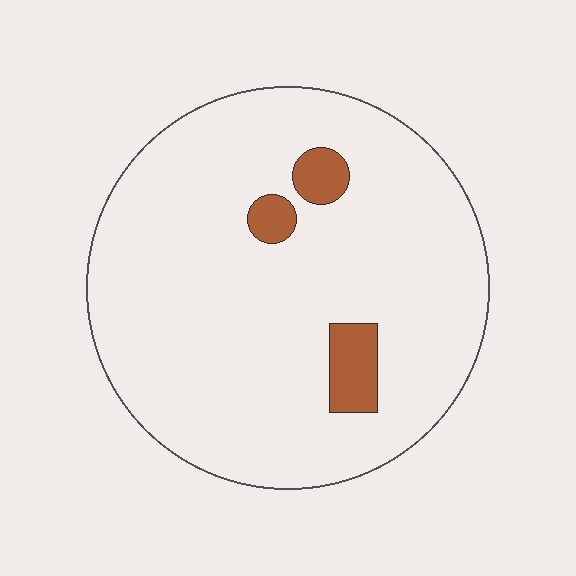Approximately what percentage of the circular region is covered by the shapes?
Approximately 5%.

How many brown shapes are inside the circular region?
3.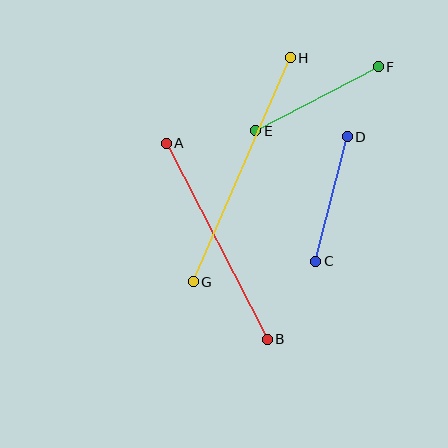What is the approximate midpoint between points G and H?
The midpoint is at approximately (242, 170) pixels.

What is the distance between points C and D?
The distance is approximately 129 pixels.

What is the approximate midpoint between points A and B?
The midpoint is at approximately (217, 241) pixels.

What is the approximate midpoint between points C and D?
The midpoint is at approximately (331, 199) pixels.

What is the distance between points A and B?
The distance is approximately 220 pixels.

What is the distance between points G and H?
The distance is approximately 244 pixels.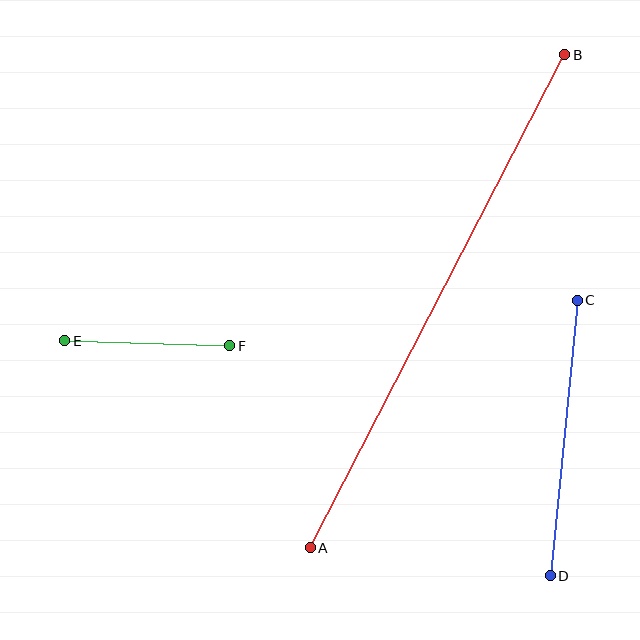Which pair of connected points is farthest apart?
Points A and B are farthest apart.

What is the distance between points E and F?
The distance is approximately 165 pixels.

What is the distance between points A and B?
The distance is approximately 555 pixels.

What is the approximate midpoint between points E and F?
The midpoint is at approximately (147, 343) pixels.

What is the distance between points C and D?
The distance is approximately 277 pixels.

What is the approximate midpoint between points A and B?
The midpoint is at approximately (437, 301) pixels.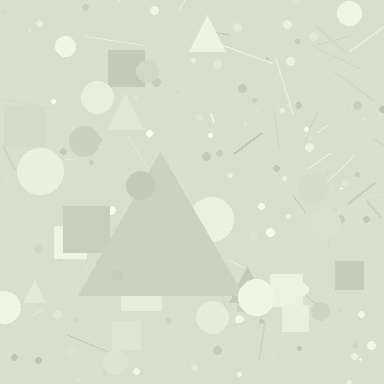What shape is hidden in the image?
A triangle is hidden in the image.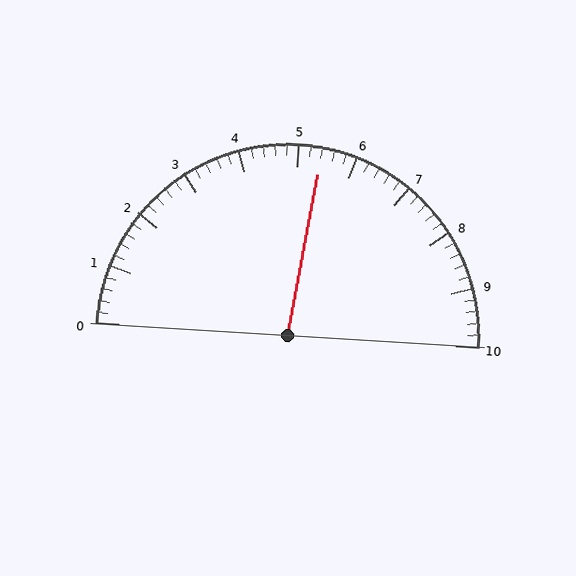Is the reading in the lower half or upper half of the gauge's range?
The reading is in the upper half of the range (0 to 10).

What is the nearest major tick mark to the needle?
The nearest major tick mark is 5.